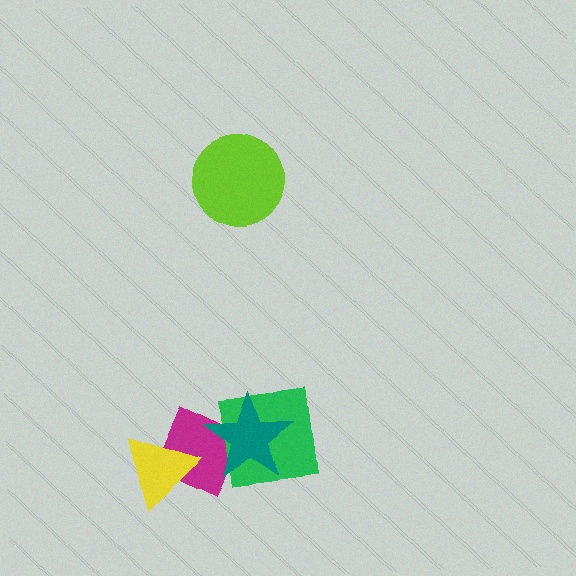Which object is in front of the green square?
The teal star is in front of the green square.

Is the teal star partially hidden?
No, no other shape covers it.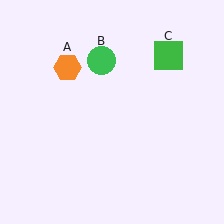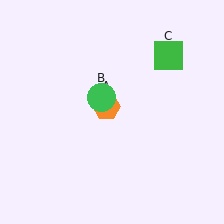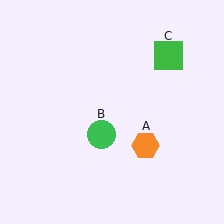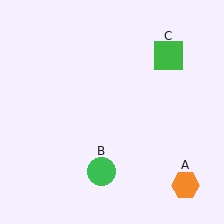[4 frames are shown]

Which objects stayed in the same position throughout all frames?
Green square (object C) remained stationary.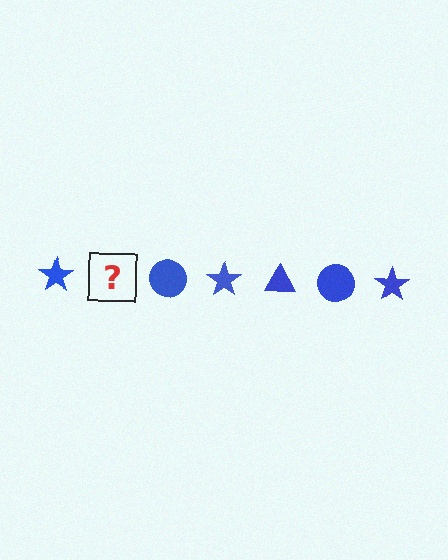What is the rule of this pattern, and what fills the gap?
The rule is that the pattern cycles through star, triangle, circle shapes in blue. The gap should be filled with a blue triangle.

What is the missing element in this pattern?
The missing element is a blue triangle.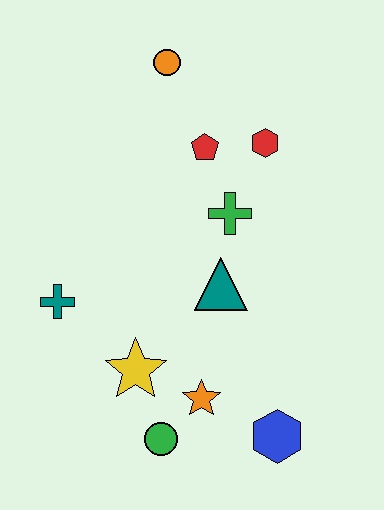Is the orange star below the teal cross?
Yes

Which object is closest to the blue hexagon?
The orange star is closest to the blue hexagon.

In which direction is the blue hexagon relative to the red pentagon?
The blue hexagon is below the red pentagon.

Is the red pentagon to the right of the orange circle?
Yes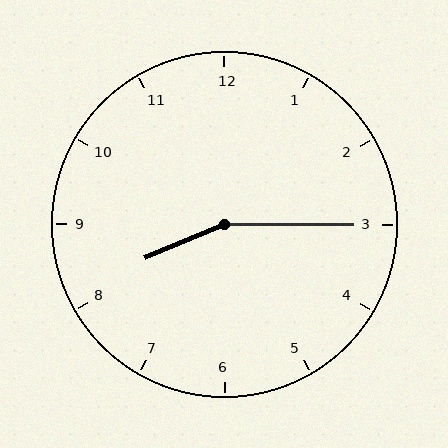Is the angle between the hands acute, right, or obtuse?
It is obtuse.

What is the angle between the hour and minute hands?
Approximately 158 degrees.